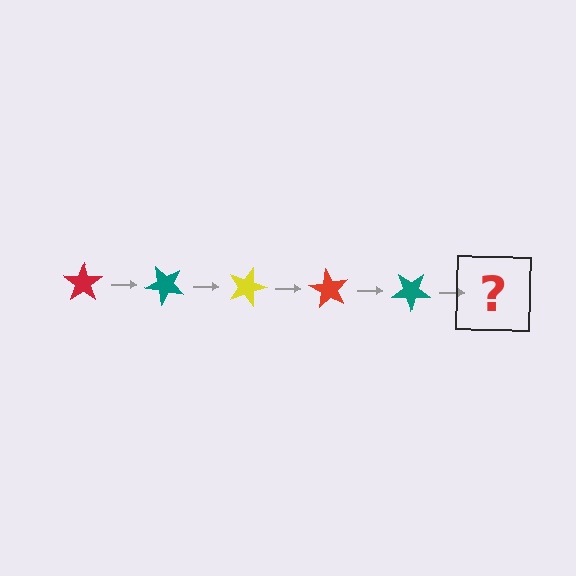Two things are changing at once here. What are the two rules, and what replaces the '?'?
The two rules are that it rotates 45 degrees each step and the color cycles through red, teal, and yellow. The '?' should be a yellow star, rotated 225 degrees from the start.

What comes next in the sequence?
The next element should be a yellow star, rotated 225 degrees from the start.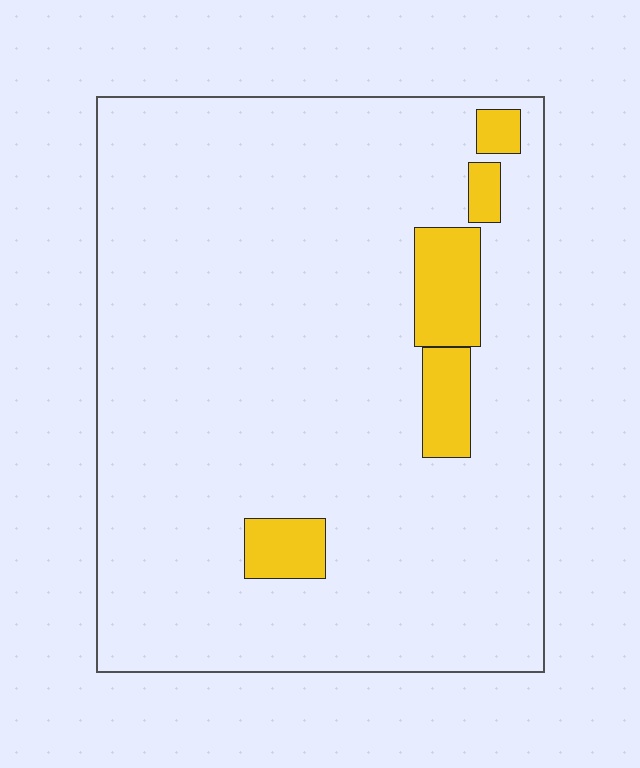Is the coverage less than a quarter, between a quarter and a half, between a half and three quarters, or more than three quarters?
Less than a quarter.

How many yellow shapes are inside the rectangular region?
5.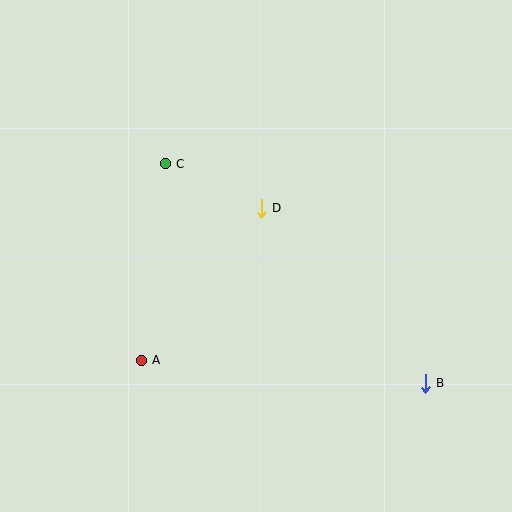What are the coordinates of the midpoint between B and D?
The midpoint between B and D is at (343, 296).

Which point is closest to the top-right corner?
Point D is closest to the top-right corner.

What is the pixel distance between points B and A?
The distance between B and A is 285 pixels.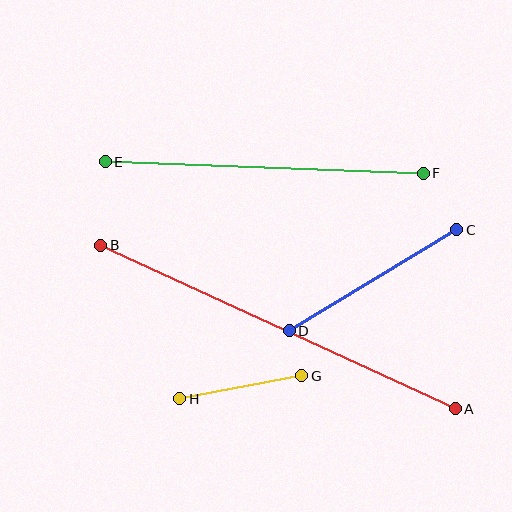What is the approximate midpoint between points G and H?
The midpoint is at approximately (241, 387) pixels.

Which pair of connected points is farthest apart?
Points A and B are farthest apart.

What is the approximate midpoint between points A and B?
The midpoint is at approximately (278, 327) pixels.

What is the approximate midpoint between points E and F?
The midpoint is at approximately (264, 168) pixels.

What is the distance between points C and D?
The distance is approximately 195 pixels.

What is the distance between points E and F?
The distance is approximately 318 pixels.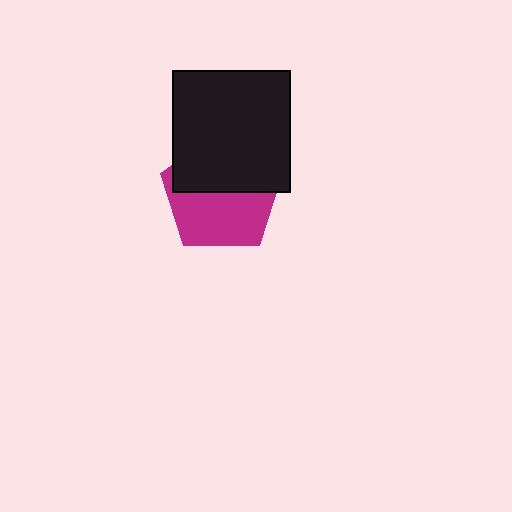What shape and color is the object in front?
The object in front is a black rectangle.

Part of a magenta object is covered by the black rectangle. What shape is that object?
It is a pentagon.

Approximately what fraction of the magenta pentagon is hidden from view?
Roughly 49% of the magenta pentagon is hidden behind the black rectangle.